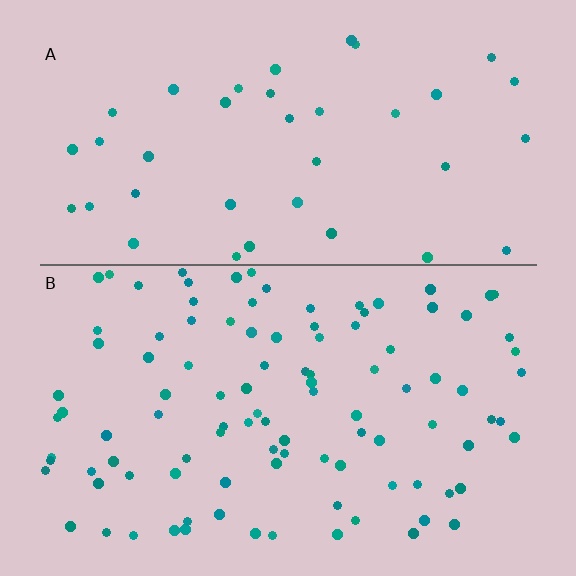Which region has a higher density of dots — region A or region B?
B (the bottom).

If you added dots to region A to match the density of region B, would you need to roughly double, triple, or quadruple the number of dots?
Approximately triple.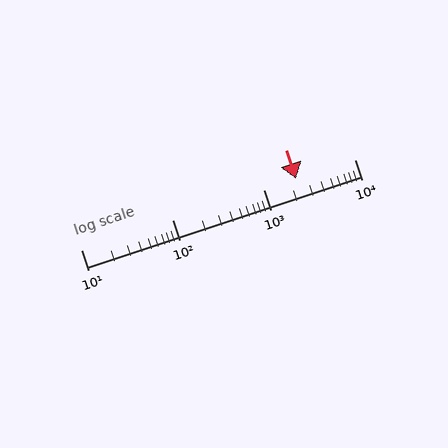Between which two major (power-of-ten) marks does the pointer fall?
The pointer is between 1000 and 10000.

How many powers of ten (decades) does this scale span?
The scale spans 3 decades, from 10 to 10000.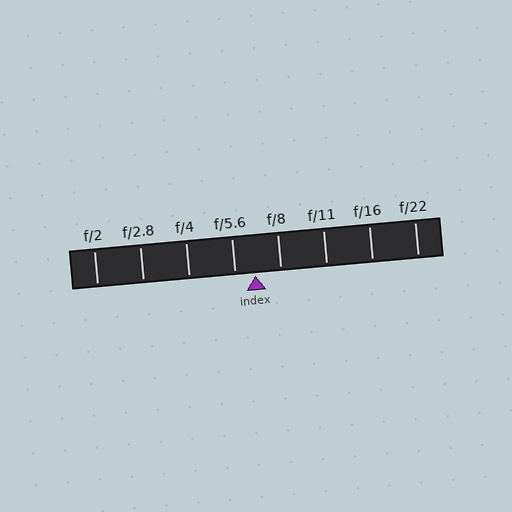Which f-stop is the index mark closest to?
The index mark is closest to f/5.6.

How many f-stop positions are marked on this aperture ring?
There are 8 f-stop positions marked.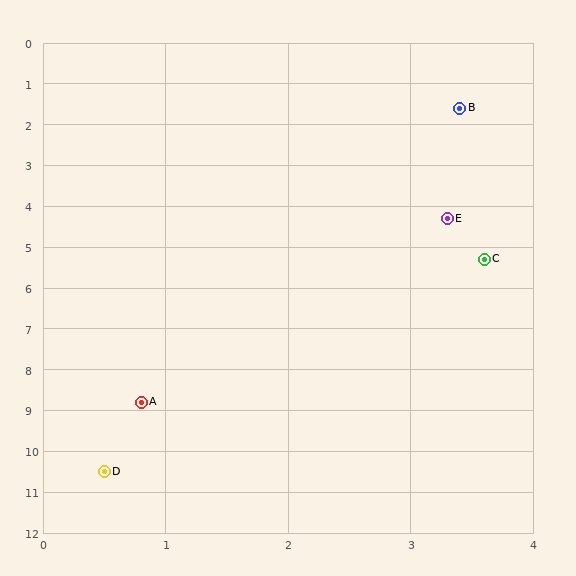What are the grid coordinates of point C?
Point C is at approximately (3.6, 5.3).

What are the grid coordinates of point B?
Point B is at approximately (3.4, 1.6).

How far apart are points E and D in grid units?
Points E and D are about 6.8 grid units apart.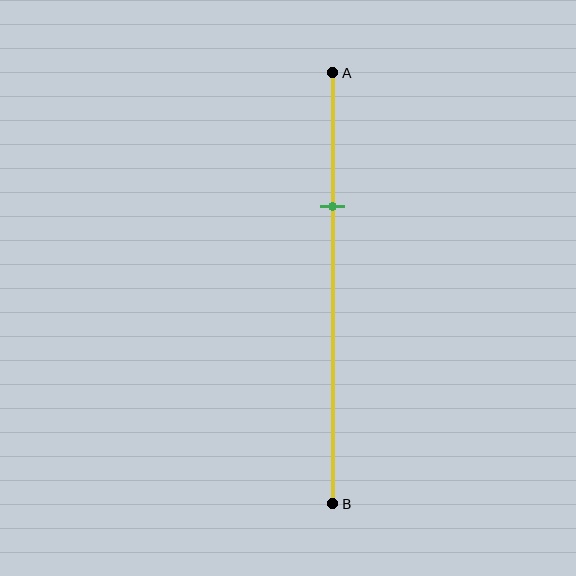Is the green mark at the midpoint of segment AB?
No, the mark is at about 30% from A, not at the 50% midpoint.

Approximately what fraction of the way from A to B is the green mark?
The green mark is approximately 30% of the way from A to B.